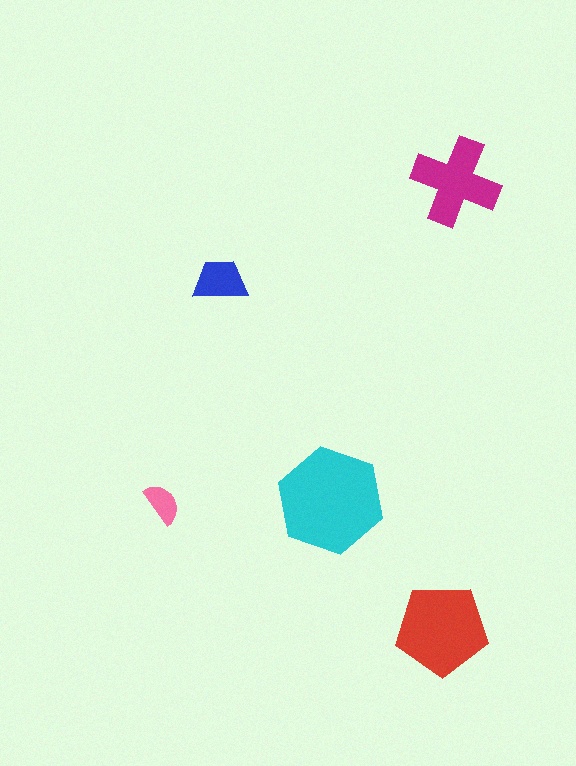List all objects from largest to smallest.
The cyan hexagon, the red pentagon, the magenta cross, the blue trapezoid, the pink semicircle.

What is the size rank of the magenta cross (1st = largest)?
3rd.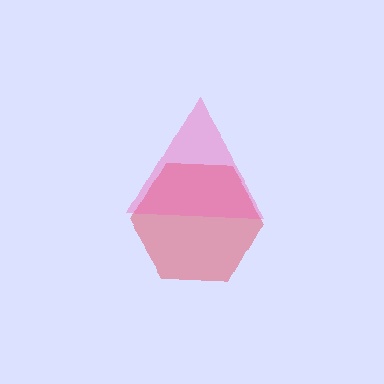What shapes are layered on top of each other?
The layered shapes are: a red hexagon, a pink triangle.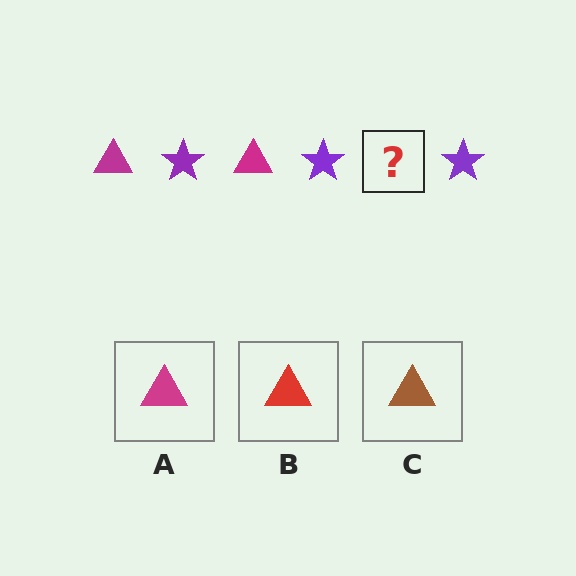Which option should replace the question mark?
Option A.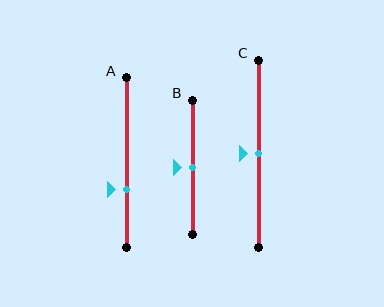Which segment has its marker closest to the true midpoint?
Segment B has its marker closest to the true midpoint.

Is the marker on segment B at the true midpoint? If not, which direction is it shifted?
Yes, the marker on segment B is at the true midpoint.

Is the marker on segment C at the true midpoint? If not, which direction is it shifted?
Yes, the marker on segment C is at the true midpoint.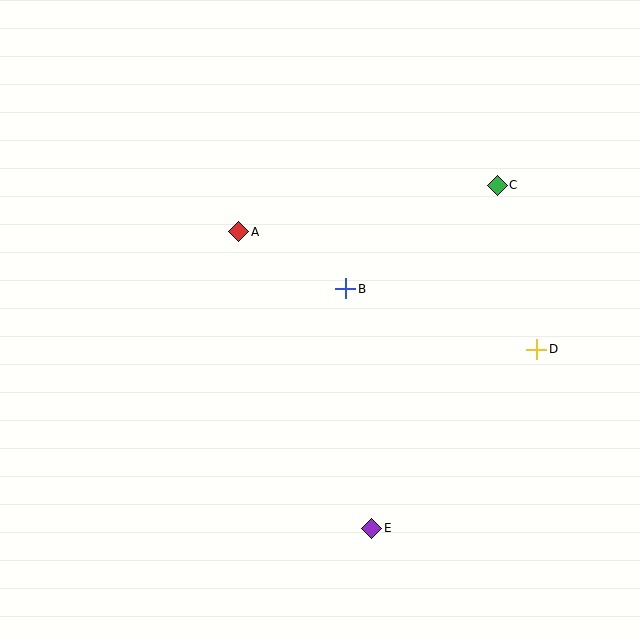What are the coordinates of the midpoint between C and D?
The midpoint between C and D is at (517, 267).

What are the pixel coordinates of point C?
Point C is at (497, 185).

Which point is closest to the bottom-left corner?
Point E is closest to the bottom-left corner.